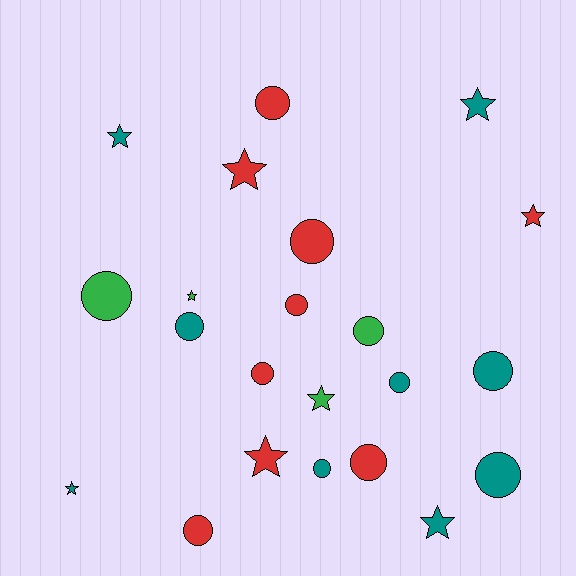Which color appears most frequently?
Teal, with 9 objects.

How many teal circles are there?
There are 5 teal circles.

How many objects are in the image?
There are 22 objects.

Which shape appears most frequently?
Circle, with 13 objects.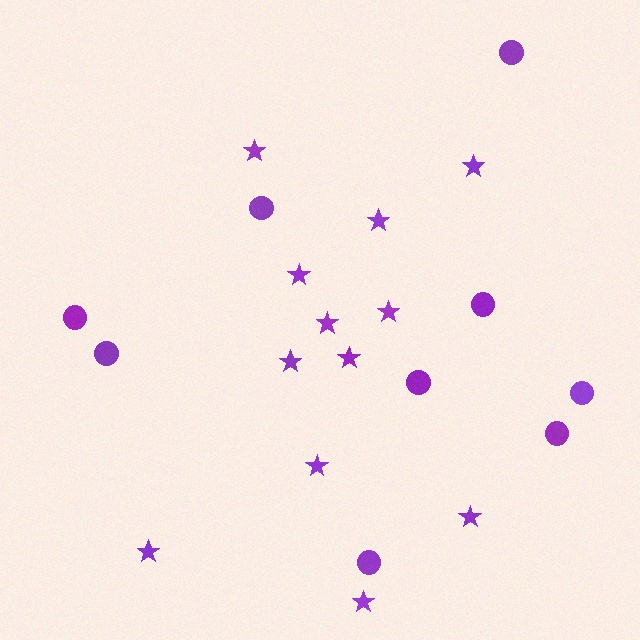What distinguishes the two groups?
There are 2 groups: one group of stars (12) and one group of circles (9).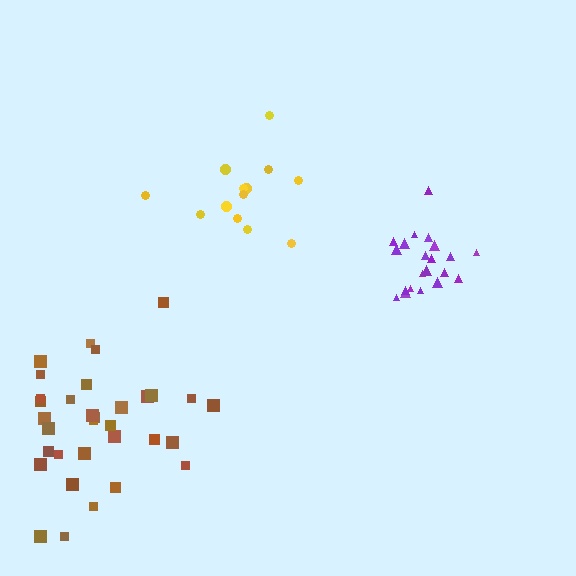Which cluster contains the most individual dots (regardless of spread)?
Brown (34).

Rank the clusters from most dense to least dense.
purple, brown, yellow.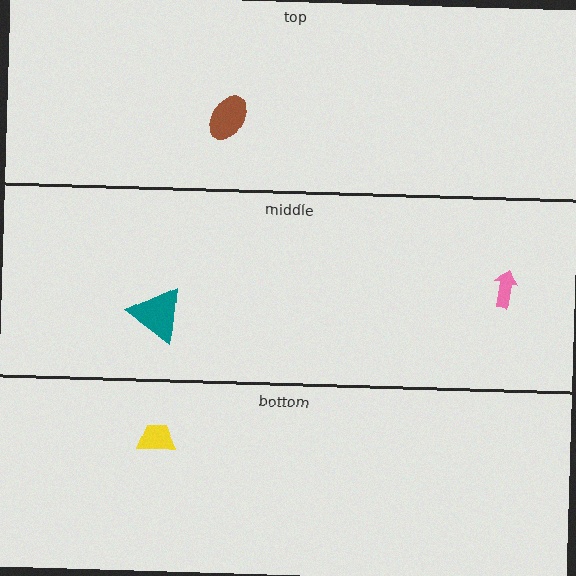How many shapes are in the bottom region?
1.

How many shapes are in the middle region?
2.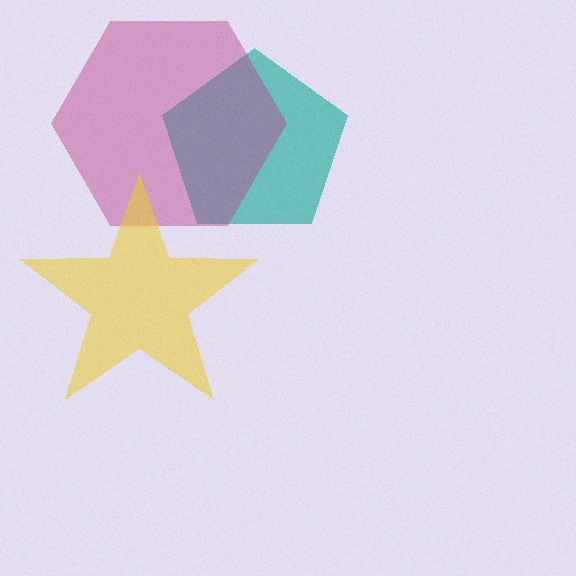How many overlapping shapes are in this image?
There are 3 overlapping shapes in the image.